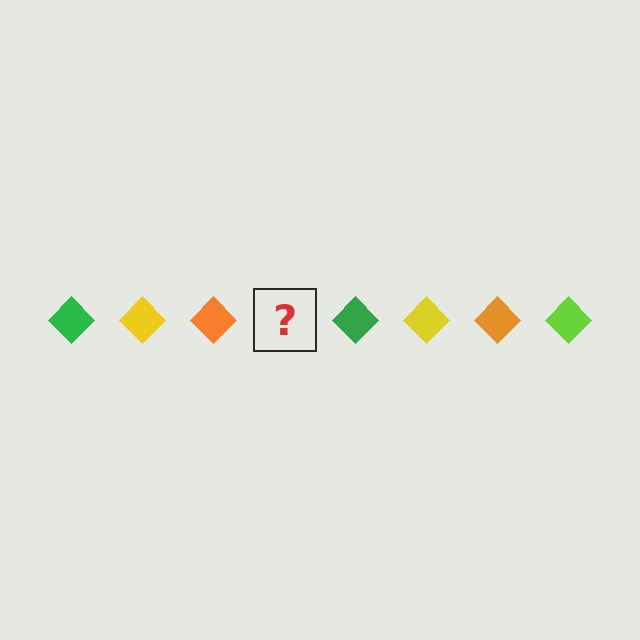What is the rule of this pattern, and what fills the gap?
The rule is that the pattern cycles through green, yellow, orange, lime diamonds. The gap should be filled with a lime diamond.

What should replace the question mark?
The question mark should be replaced with a lime diamond.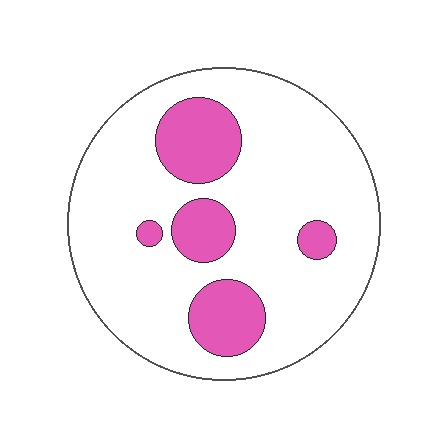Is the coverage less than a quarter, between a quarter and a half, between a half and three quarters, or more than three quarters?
Less than a quarter.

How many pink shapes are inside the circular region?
5.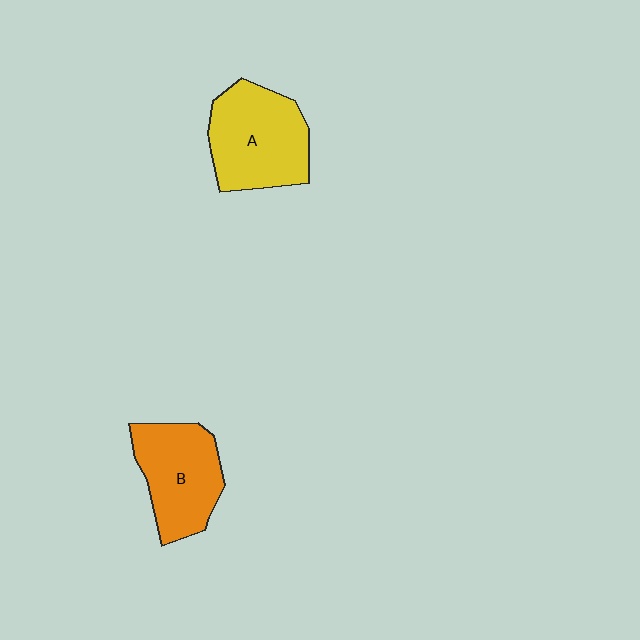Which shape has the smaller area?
Shape B (orange).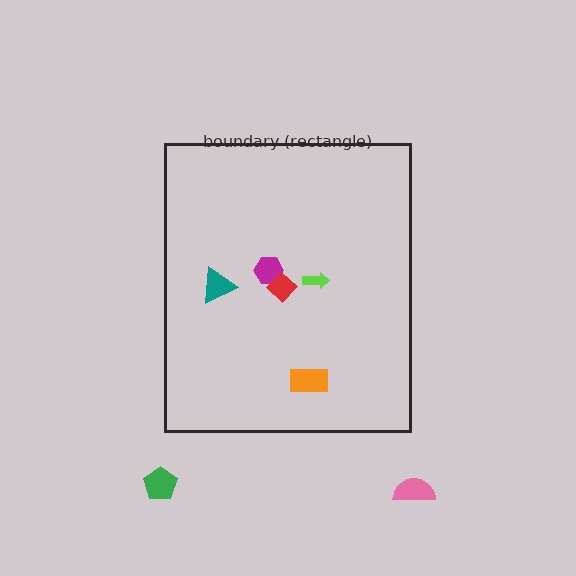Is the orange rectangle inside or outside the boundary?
Inside.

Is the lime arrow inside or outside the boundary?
Inside.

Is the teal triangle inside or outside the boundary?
Inside.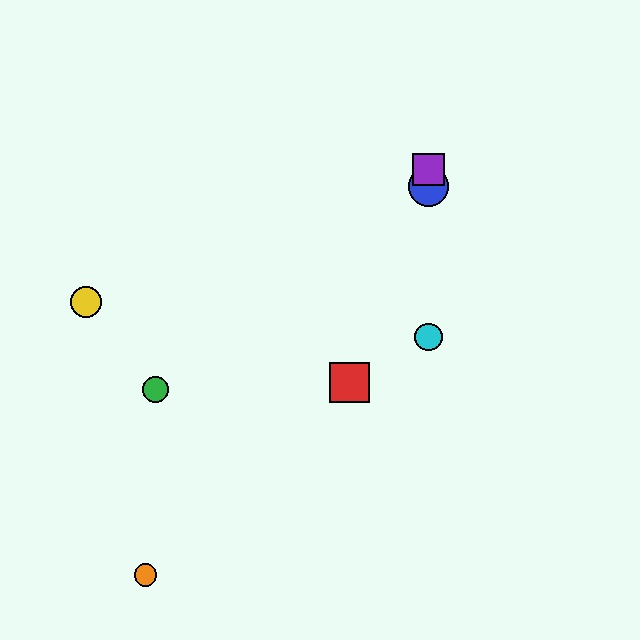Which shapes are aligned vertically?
The blue circle, the purple square, the cyan circle are aligned vertically.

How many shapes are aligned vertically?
3 shapes (the blue circle, the purple square, the cyan circle) are aligned vertically.